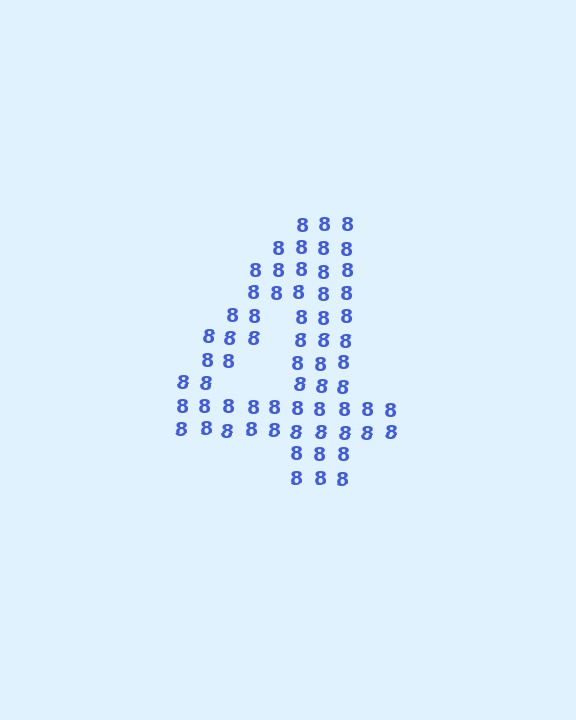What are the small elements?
The small elements are digit 8's.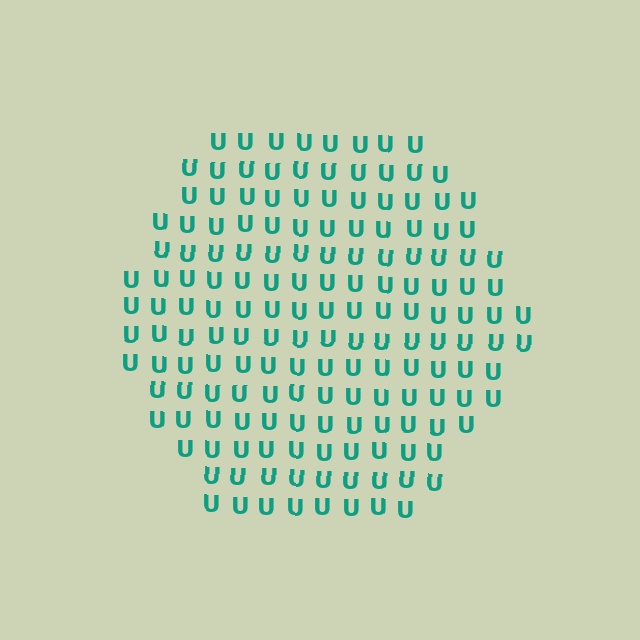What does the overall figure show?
The overall figure shows a hexagon.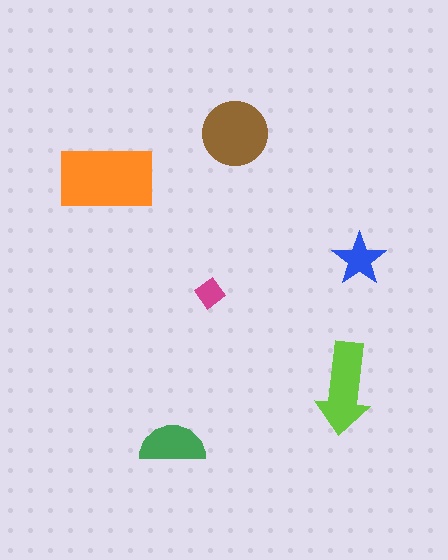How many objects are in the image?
There are 6 objects in the image.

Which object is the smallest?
The magenta diamond.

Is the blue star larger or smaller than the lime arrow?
Smaller.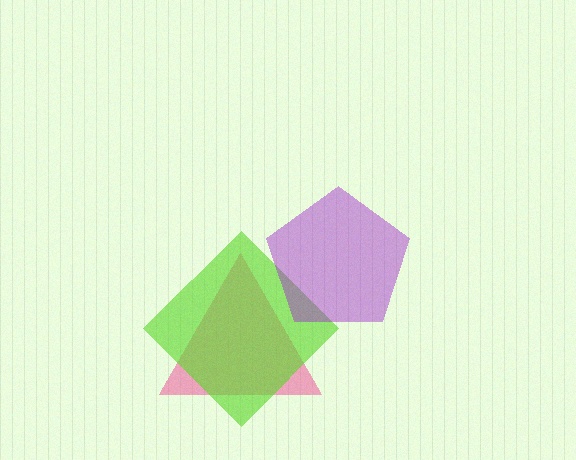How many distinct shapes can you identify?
There are 3 distinct shapes: a pink triangle, a lime diamond, a purple pentagon.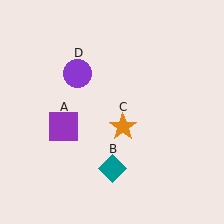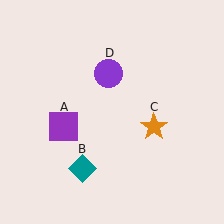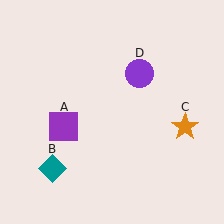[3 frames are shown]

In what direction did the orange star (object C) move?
The orange star (object C) moved right.